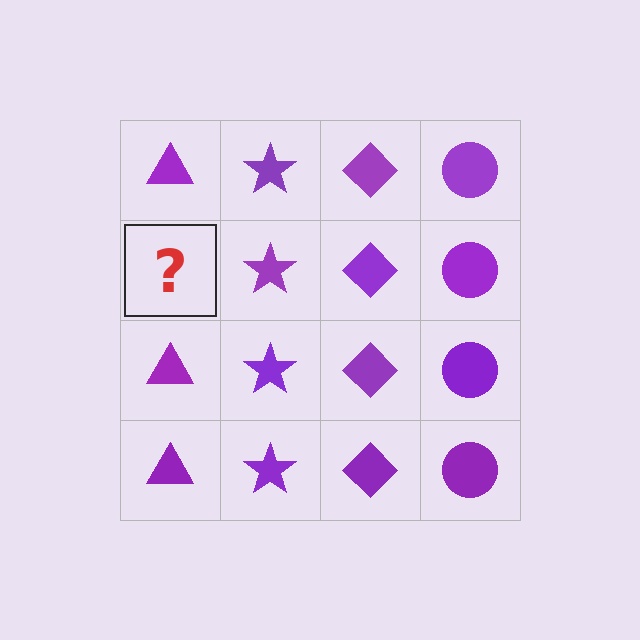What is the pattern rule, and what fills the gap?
The rule is that each column has a consistent shape. The gap should be filled with a purple triangle.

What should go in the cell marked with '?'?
The missing cell should contain a purple triangle.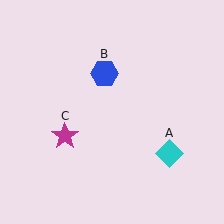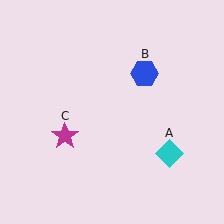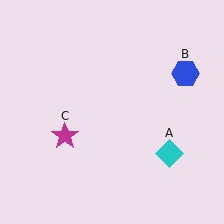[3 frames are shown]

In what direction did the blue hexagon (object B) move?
The blue hexagon (object B) moved right.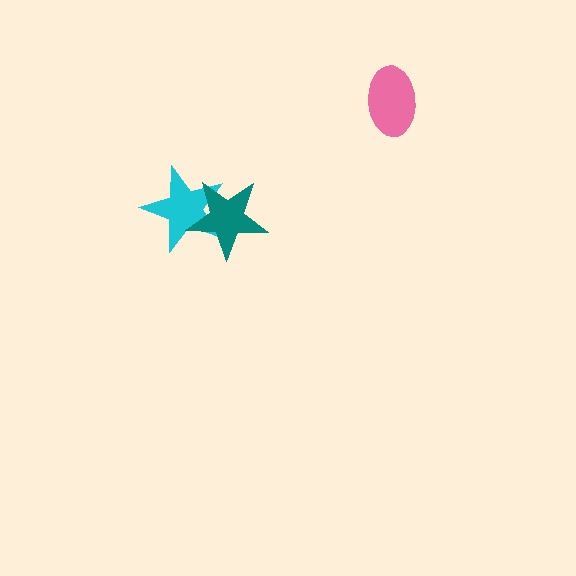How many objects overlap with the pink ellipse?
0 objects overlap with the pink ellipse.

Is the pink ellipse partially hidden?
No, no other shape covers it.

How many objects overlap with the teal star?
1 object overlaps with the teal star.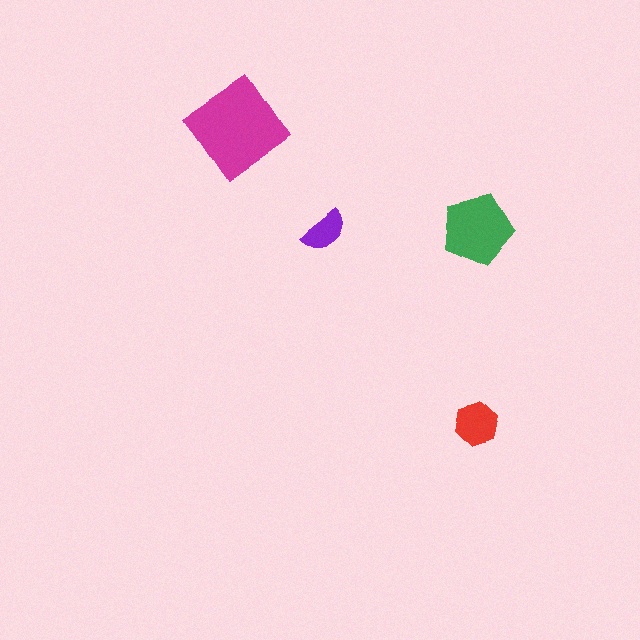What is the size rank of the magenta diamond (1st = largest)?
1st.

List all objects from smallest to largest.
The purple semicircle, the red hexagon, the green pentagon, the magenta diamond.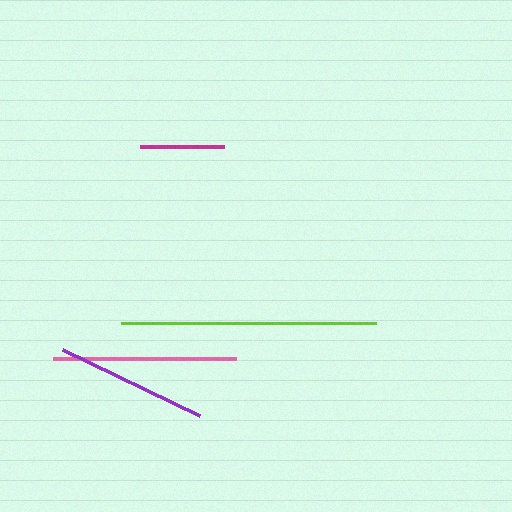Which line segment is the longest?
The lime line is the longest at approximately 256 pixels.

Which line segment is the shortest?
The magenta line is the shortest at approximately 84 pixels.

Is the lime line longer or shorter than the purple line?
The lime line is longer than the purple line.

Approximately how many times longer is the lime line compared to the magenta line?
The lime line is approximately 3.0 times the length of the magenta line.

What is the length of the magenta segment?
The magenta segment is approximately 84 pixels long.